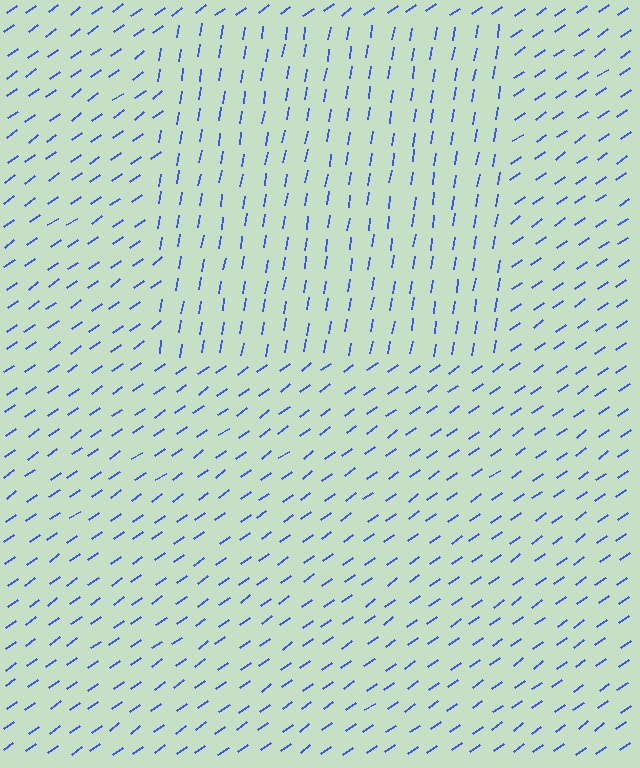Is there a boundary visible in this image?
Yes, there is a texture boundary formed by a change in line orientation.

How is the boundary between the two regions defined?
The boundary is defined purely by a change in line orientation (approximately 45 degrees difference). All lines are the same color and thickness.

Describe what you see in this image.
The image is filled with small blue line segments. A rectangle region in the image has lines oriented differently from the surrounding lines, creating a visible texture boundary.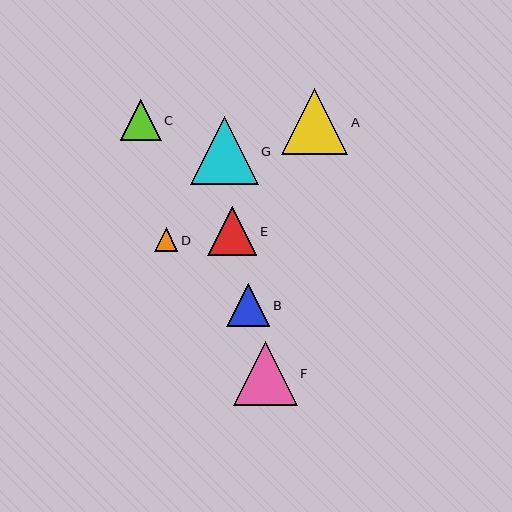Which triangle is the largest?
Triangle G is the largest with a size of approximately 68 pixels.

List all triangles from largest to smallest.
From largest to smallest: G, A, F, E, B, C, D.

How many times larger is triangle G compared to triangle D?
Triangle G is approximately 2.9 times the size of triangle D.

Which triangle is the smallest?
Triangle D is the smallest with a size of approximately 23 pixels.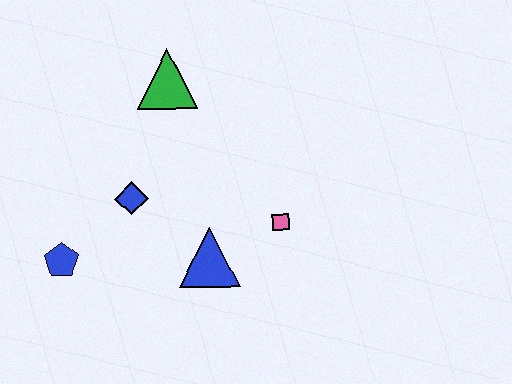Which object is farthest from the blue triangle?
The green triangle is farthest from the blue triangle.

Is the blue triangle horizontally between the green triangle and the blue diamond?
No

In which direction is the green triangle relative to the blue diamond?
The green triangle is above the blue diamond.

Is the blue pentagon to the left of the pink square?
Yes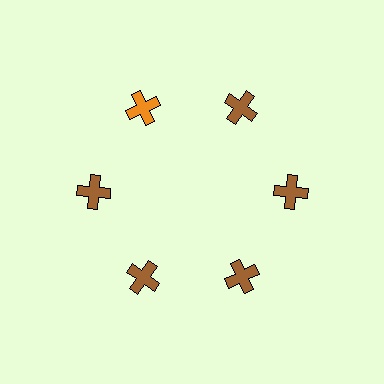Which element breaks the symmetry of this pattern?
The orange cross at roughly the 11 o'clock position breaks the symmetry. All other shapes are brown crosses.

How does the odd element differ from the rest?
It has a different color: orange instead of brown.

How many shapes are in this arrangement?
There are 6 shapes arranged in a ring pattern.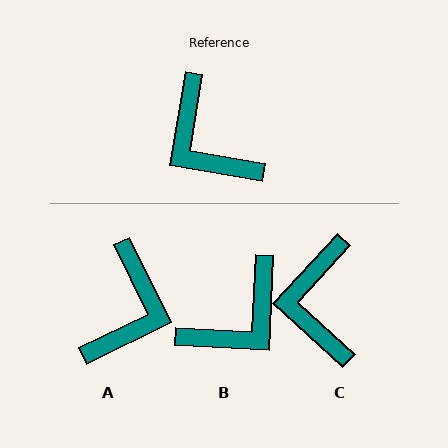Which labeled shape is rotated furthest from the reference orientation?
A, about 126 degrees away.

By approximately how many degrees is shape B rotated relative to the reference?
Approximately 97 degrees counter-clockwise.